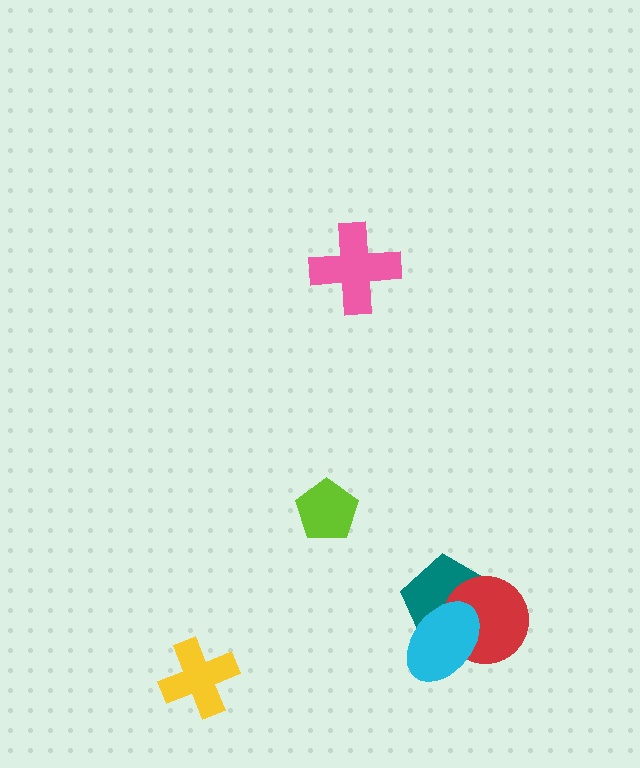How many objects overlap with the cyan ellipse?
2 objects overlap with the cyan ellipse.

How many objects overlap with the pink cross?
0 objects overlap with the pink cross.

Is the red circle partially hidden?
Yes, it is partially covered by another shape.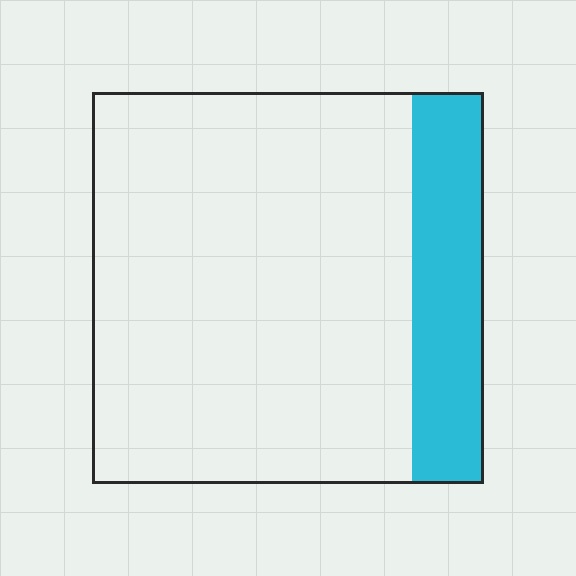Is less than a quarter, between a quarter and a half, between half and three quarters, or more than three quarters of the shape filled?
Less than a quarter.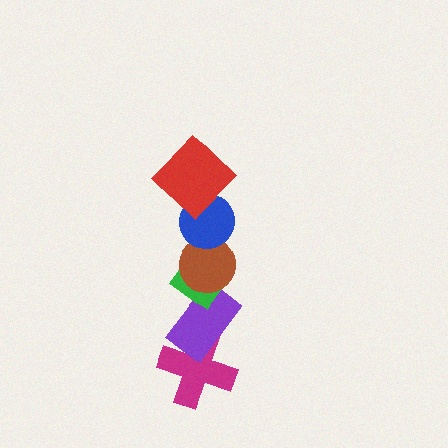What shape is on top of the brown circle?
The blue circle is on top of the brown circle.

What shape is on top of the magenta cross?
The purple rectangle is on top of the magenta cross.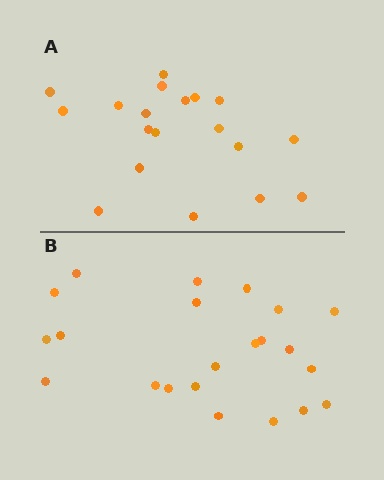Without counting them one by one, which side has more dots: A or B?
Region B (the bottom region) has more dots.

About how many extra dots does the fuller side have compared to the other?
Region B has just a few more — roughly 2 or 3 more dots than region A.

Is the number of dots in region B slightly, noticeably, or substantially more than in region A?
Region B has only slightly more — the two regions are fairly close. The ratio is roughly 1.2 to 1.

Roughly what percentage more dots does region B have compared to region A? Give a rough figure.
About 15% more.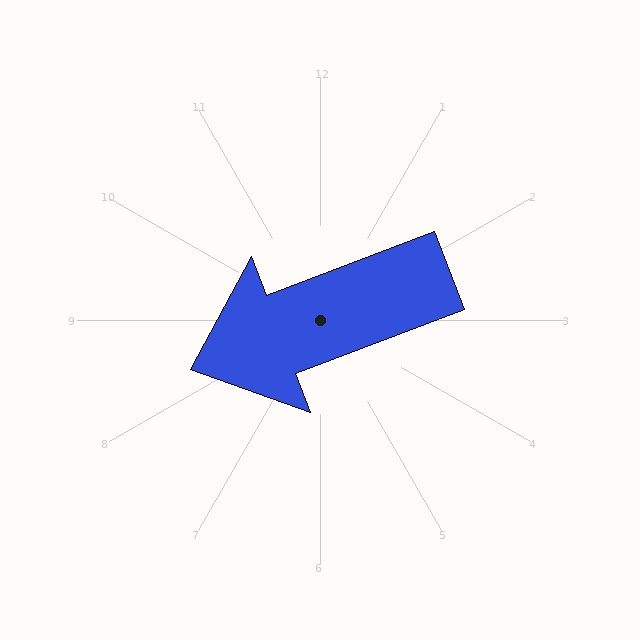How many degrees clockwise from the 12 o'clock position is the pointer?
Approximately 249 degrees.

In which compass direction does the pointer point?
West.